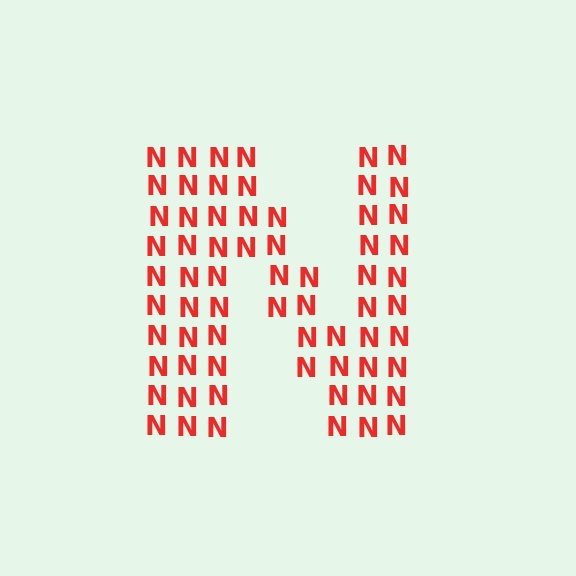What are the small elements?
The small elements are letter N's.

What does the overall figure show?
The overall figure shows the letter N.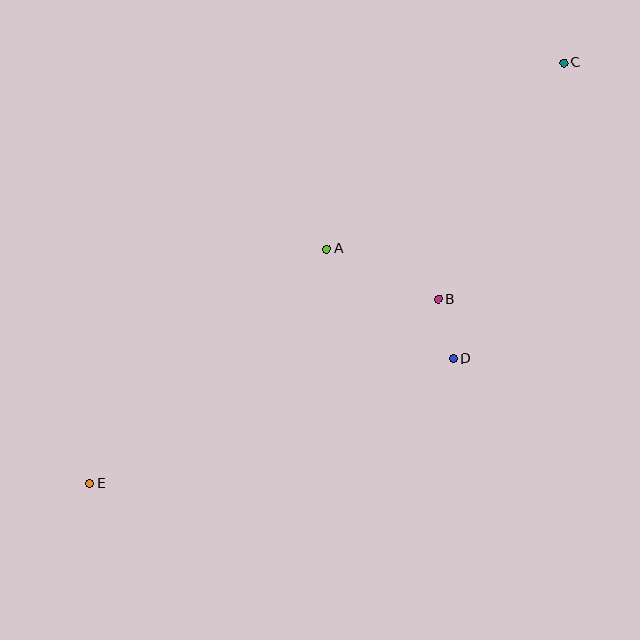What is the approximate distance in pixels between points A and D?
The distance between A and D is approximately 168 pixels.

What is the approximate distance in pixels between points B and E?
The distance between B and E is approximately 394 pixels.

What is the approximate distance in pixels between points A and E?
The distance between A and E is approximately 333 pixels.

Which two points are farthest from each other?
Points C and E are farthest from each other.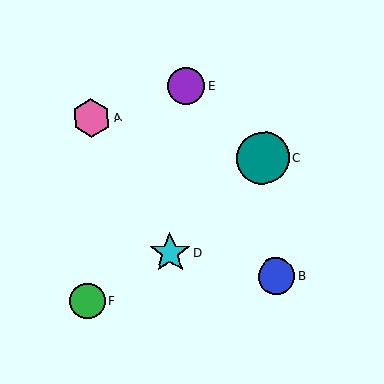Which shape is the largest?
The teal circle (labeled C) is the largest.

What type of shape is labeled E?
Shape E is a purple circle.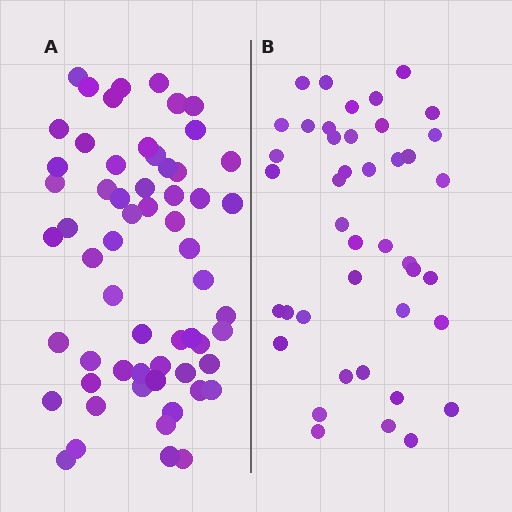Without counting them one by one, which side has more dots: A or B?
Region A (the left region) has more dots.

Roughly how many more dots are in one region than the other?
Region A has approximately 20 more dots than region B.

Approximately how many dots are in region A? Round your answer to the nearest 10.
About 60 dots.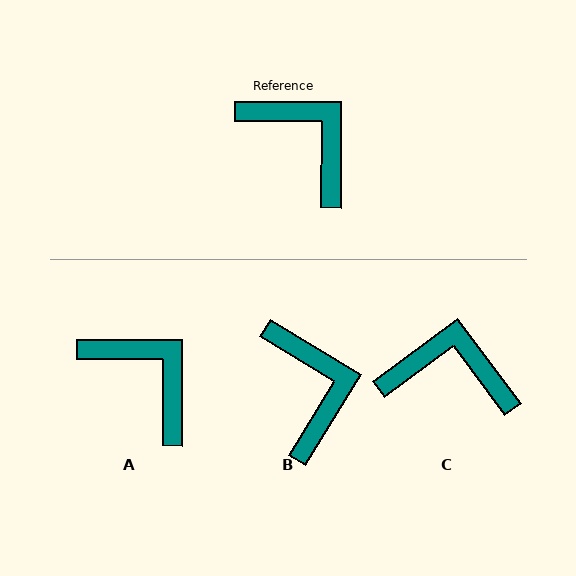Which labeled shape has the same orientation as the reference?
A.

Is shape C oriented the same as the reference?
No, it is off by about 37 degrees.